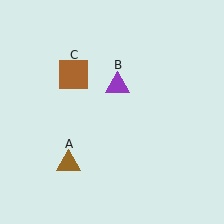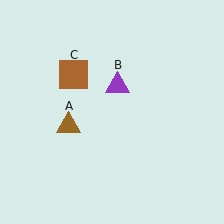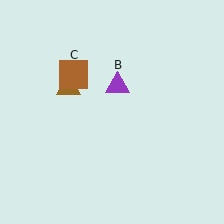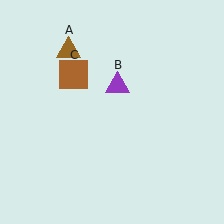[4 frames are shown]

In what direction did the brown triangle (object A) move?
The brown triangle (object A) moved up.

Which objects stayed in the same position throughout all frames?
Purple triangle (object B) and brown square (object C) remained stationary.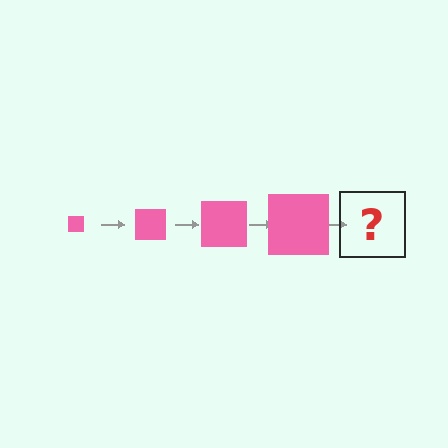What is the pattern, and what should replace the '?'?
The pattern is that the square gets progressively larger each step. The '?' should be a pink square, larger than the previous one.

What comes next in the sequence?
The next element should be a pink square, larger than the previous one.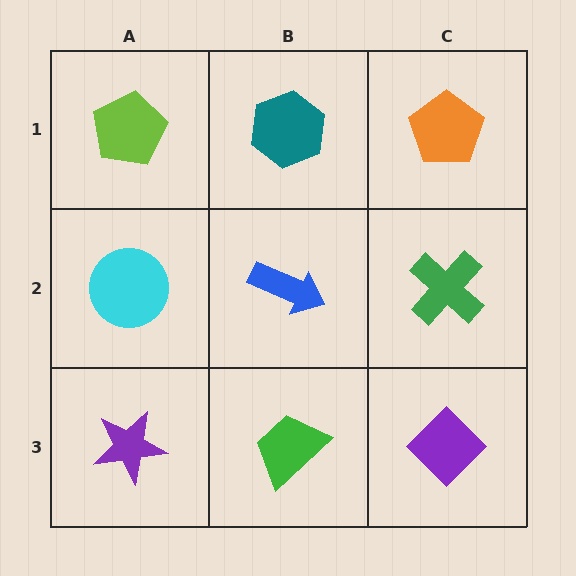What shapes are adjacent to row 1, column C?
A green cross (row 2, column C), a teal hexagon (row 1, column B).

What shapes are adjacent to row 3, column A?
A cyan circle (row 2, column A), a green trapezoid (row 3, column B).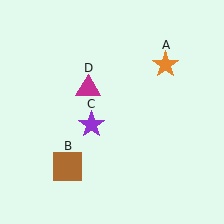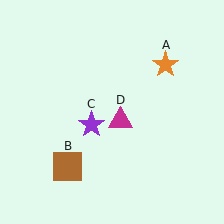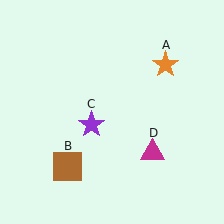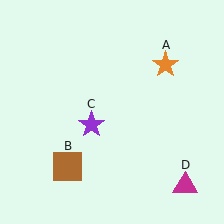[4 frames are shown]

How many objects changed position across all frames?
1 object changed position: magenta triangle (object D).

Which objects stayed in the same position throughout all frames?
Orange star (object A) and brown square (object B) and purple star (object C) remained stationary.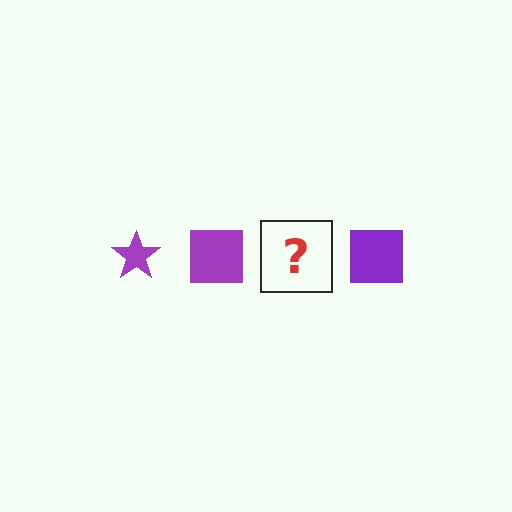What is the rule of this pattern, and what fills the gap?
The rule is that the pattern cycles through star, square shapes in purple. The gap should be filled with a purple star.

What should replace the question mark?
The question mark should be replaced with a purple star.